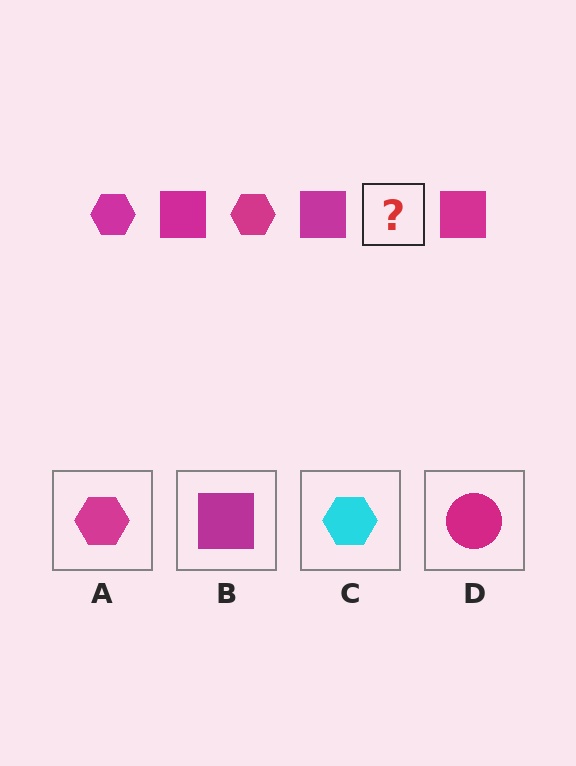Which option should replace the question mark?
Option A.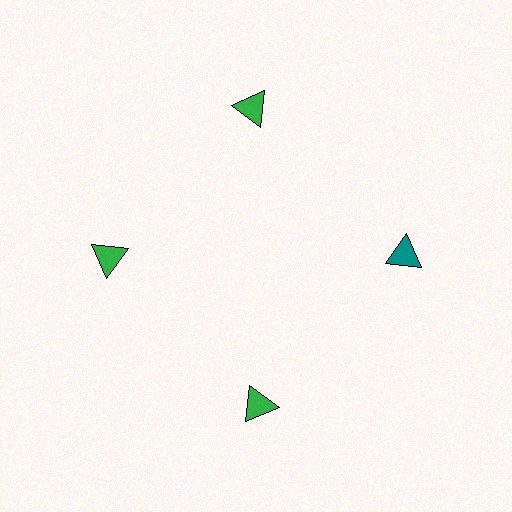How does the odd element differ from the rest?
It has a different color: teal instead of green.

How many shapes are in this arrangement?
There are 4 shapes arranged in a ring pattern.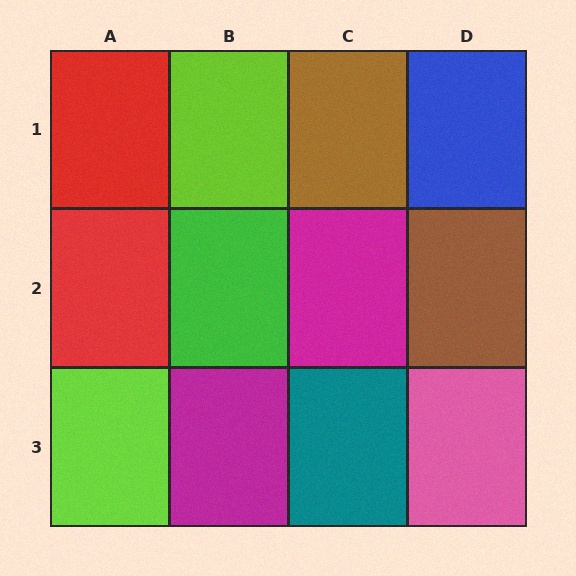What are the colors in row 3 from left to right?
Lime, magenta, teal, pink.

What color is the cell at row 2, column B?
Green.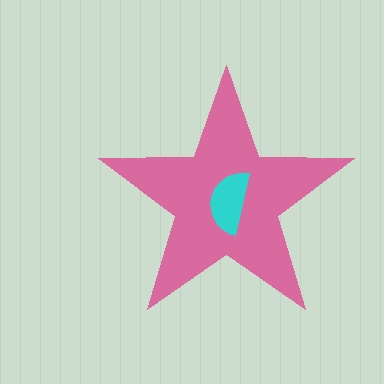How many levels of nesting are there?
2.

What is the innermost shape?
The cyan semicircle.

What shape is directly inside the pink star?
The cyan semicircle.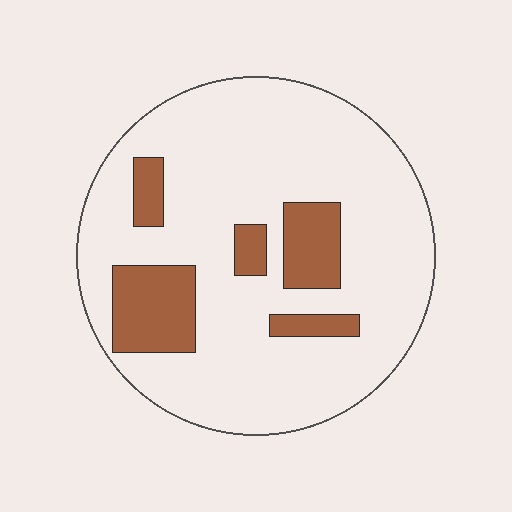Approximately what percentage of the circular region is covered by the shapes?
Approximately 20%.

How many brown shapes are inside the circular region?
5.